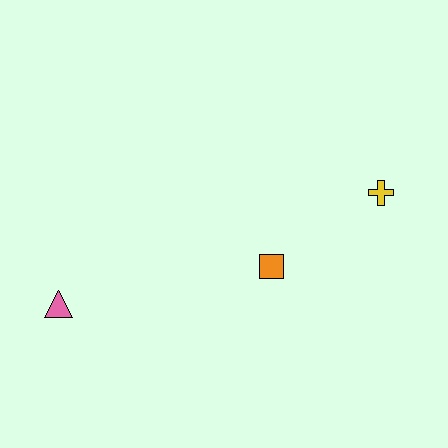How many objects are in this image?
There are 3 objects.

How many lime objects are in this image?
There are no lime objects.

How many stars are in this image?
There are no stars.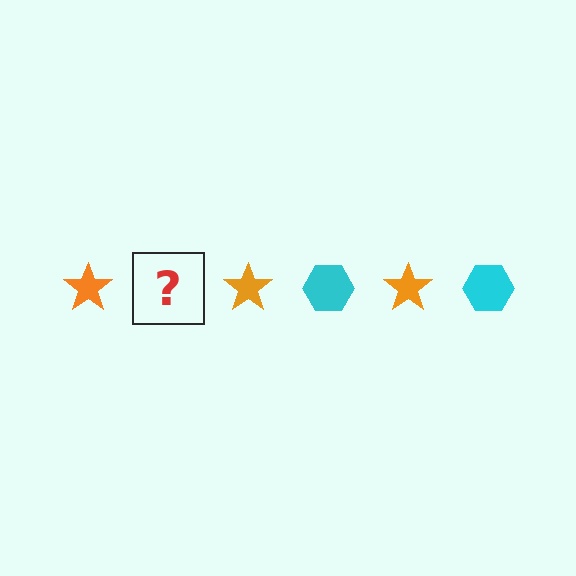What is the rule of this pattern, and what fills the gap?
The rule is that the pattern alternates between orange star and cyan hexagon. The gap should be filled with a cyan hexagon.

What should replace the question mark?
The question mark should be replaced with a cyan hexagon.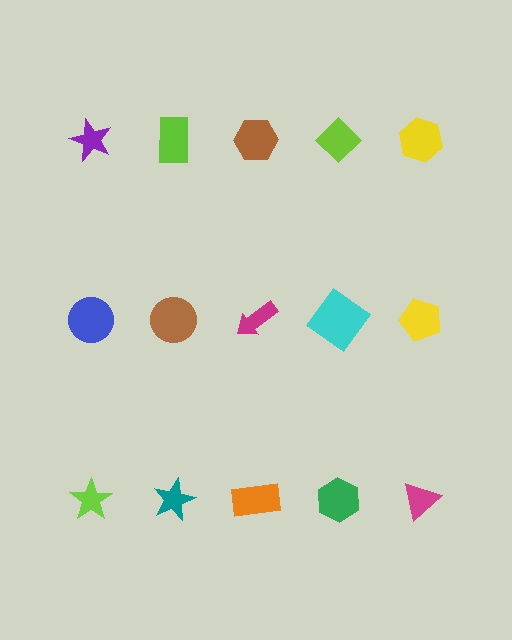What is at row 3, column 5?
A magenta triangle.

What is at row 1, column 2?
A lime rectangle.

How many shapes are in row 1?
5 shapes.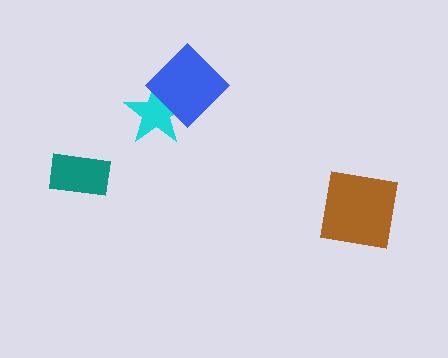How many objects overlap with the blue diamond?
1 object overlaps with the blue diamond.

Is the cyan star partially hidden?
Yes, it is partially covered by another shape.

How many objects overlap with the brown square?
0 objects overlap with the brown square.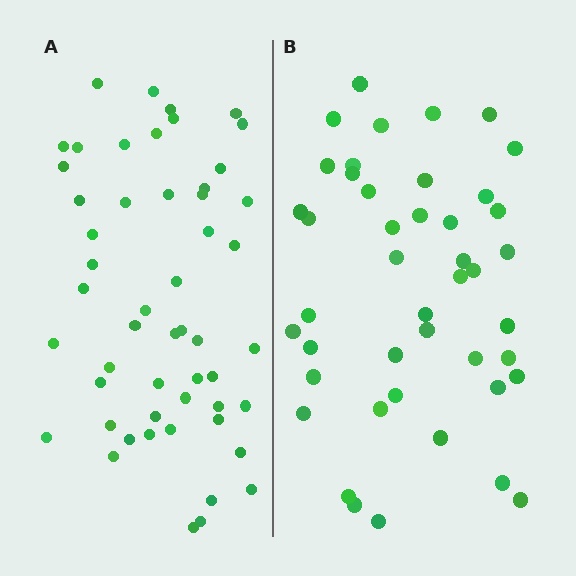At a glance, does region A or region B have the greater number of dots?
Region A (the left region) has more dots.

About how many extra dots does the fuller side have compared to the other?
Region A has roughly 8 or so more dots than region B.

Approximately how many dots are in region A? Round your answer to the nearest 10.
About 50 dots. (The exact count is 52, which rounds to 50.)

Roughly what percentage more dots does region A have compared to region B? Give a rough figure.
About 20% more.